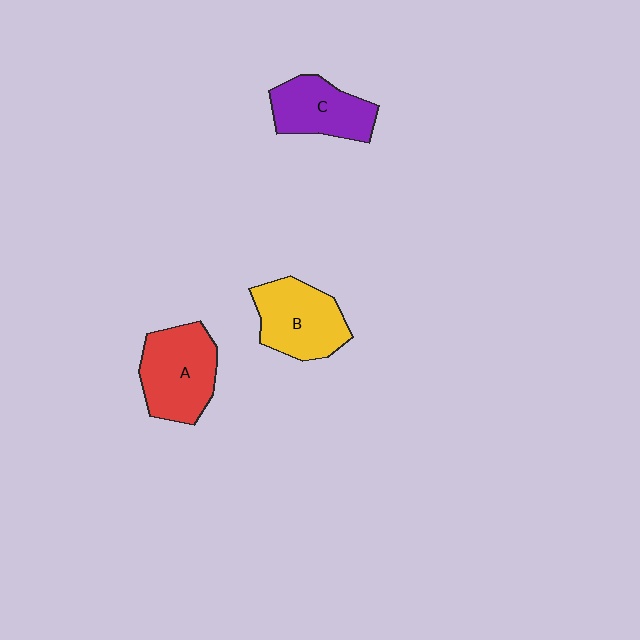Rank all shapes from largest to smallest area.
From largest to smallest: A (red), B (yellow), C (purple).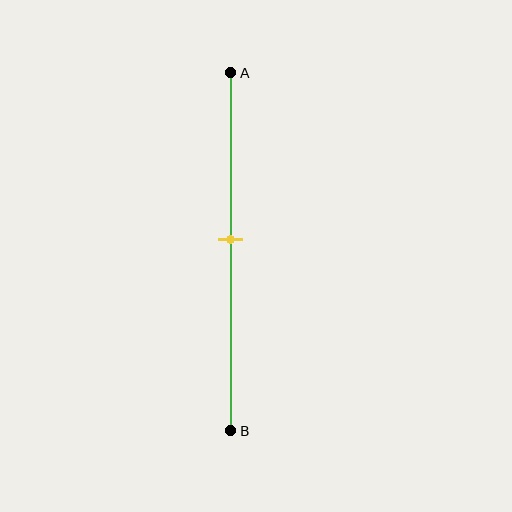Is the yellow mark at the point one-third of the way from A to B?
No, the mark is at about 45% from A, not at the 33% one-third point.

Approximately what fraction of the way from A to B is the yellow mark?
The yellow mark is approximately 45% of the way from A to B.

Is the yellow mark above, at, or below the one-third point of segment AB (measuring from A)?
The yellow mark is below the one-third point of segment AB.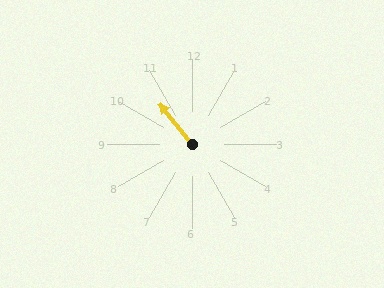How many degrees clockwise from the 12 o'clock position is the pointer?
Approximately 321 degrees.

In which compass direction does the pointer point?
Northwest.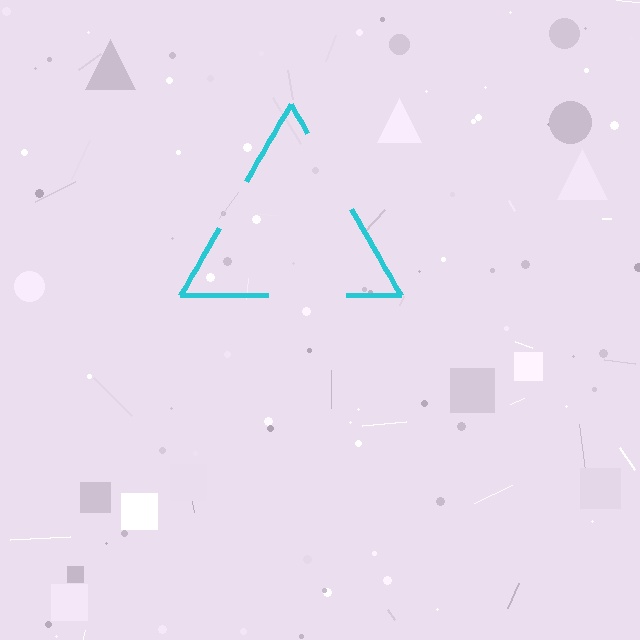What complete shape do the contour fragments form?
The contour fragments form a triangle.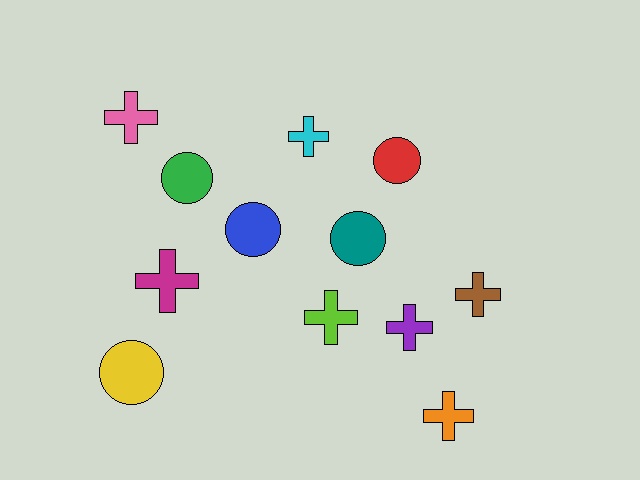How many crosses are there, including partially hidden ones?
There are 7 crosses.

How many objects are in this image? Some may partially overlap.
There are 12 objects.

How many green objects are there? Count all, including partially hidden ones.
There is 1 green object.